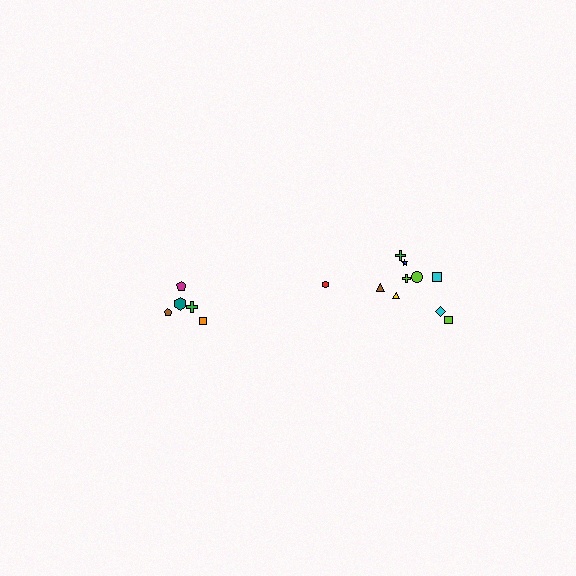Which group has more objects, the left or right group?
The right group.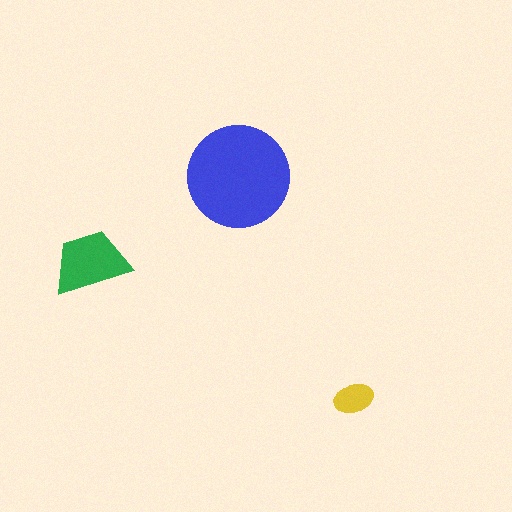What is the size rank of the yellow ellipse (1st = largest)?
3rd.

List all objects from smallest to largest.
The yellow ellipse, the green trapezoid, the blue circle.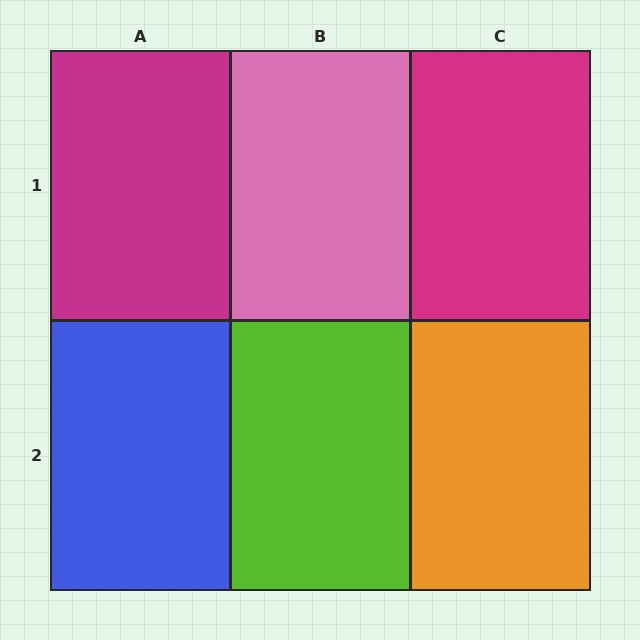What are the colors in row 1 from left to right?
Magenta, pink, magenta.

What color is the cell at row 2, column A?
Blue.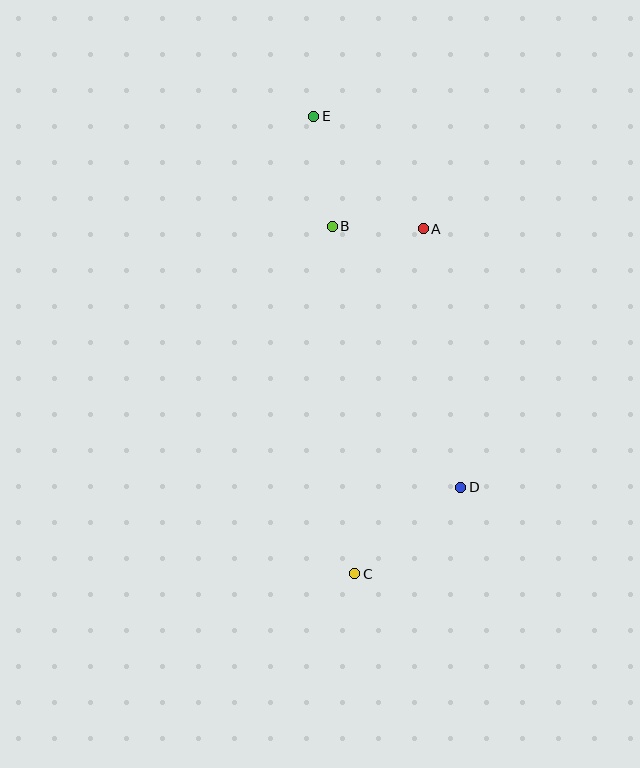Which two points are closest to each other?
Points A and B are closest to each other.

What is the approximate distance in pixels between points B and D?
The distance between B and D is approximately 291 pixels.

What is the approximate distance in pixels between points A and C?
The distance between A and C is approximately 352 pixels.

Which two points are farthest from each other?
Points C and E are farthest from each other.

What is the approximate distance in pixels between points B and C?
The distance between B and C is approximately 348 pixels.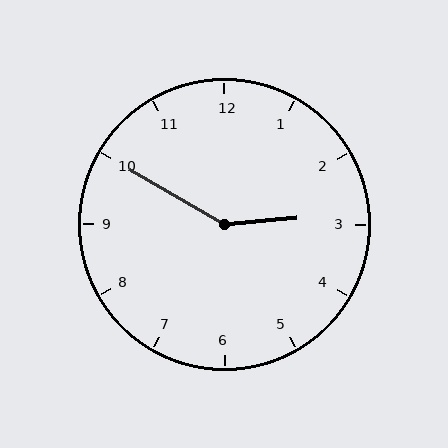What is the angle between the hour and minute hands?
Approximately 145 degrees.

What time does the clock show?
2:50.